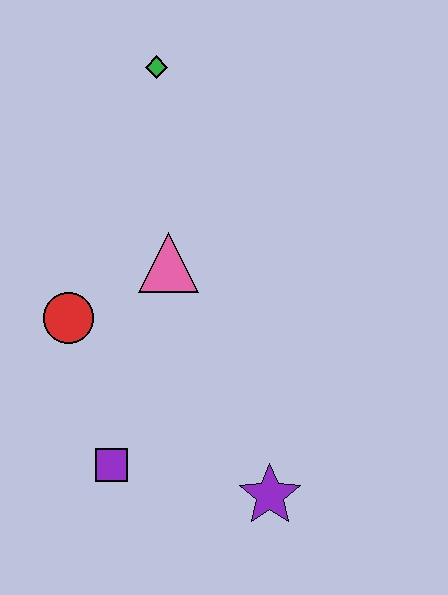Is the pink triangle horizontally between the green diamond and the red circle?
No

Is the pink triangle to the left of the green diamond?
No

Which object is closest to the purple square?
The red circle is closest to the purple square.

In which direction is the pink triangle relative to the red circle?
The pink triangle is to the right of the red circle.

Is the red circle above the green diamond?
No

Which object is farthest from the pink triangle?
The purple star is farthest from the pink triangle.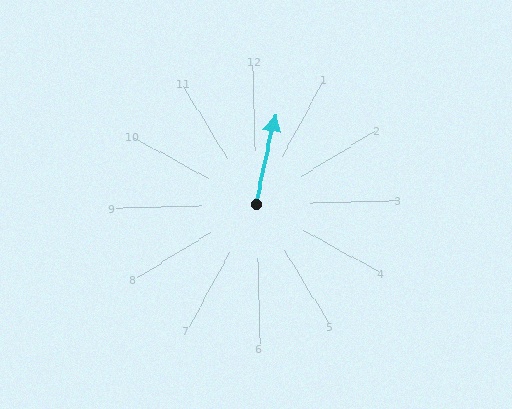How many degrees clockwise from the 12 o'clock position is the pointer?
Approximately 14 degrees.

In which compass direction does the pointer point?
North.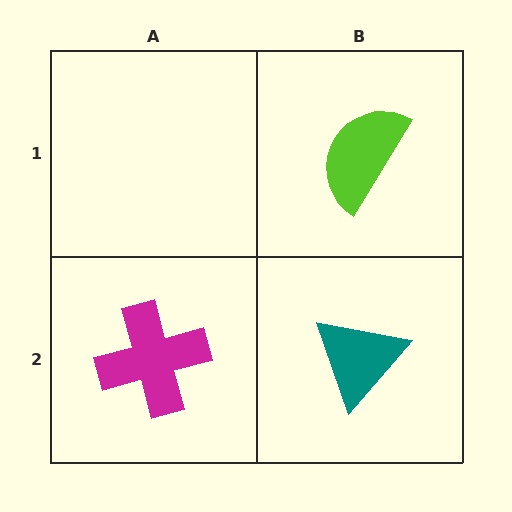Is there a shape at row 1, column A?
No, that cell is empty.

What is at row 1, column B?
A lime semicircle.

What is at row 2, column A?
A magenta cross.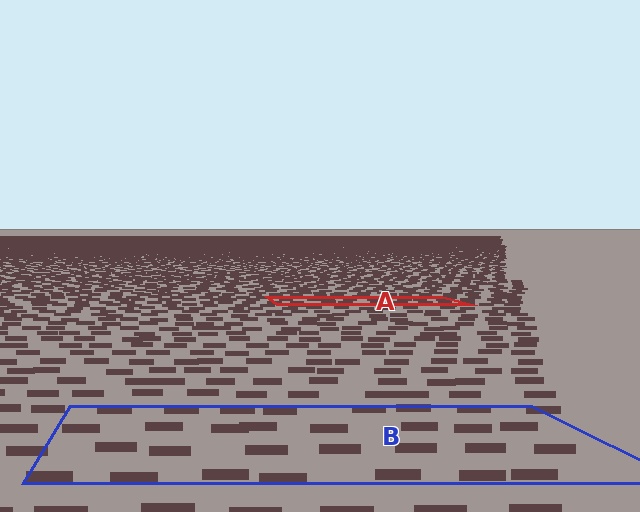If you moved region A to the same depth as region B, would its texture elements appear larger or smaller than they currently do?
They would appear larger. At a closer depth, the same texture elements are projected at a bigger on-screen size.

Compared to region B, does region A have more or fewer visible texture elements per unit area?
Region A has more texture elements per unit area — they are packed more densely because it is farther away.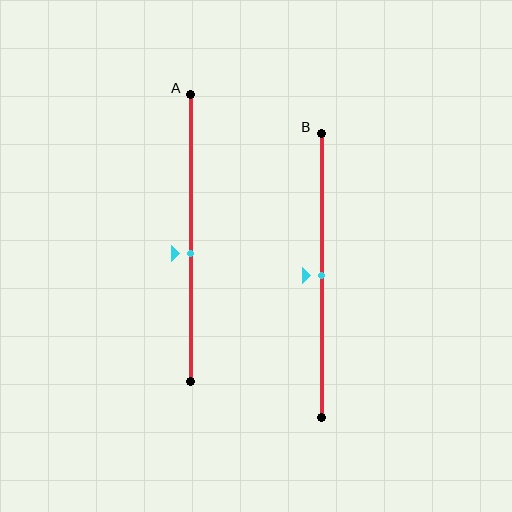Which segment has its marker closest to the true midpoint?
Segment B has its marker closest to the true midpoint.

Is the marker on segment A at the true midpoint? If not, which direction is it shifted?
No, the marker on segment A is shifted downward by about 5% of the segment length.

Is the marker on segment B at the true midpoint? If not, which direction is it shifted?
Yes, the marker on segment B is at the true midpoint.